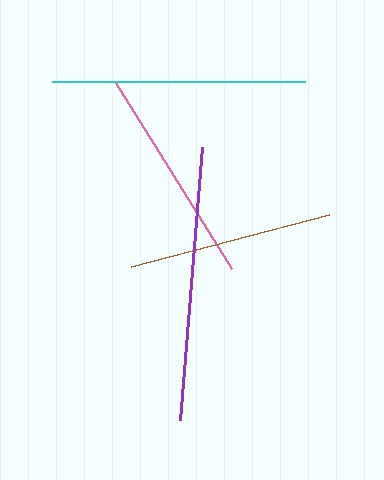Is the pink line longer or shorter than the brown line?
The pink line is longer than the brown line.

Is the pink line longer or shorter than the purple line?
The purple line is longer than the pink line.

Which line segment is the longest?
The purple line is the longest at approximately 274 pixels.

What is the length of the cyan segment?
The cyan segment is approximately 253 pixels long.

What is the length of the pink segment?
The pink segment is approximately 219 pixels long.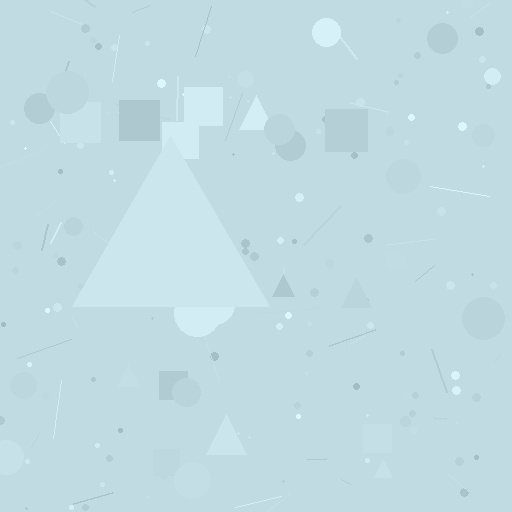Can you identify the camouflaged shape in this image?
The camouflaged shape is a triangle.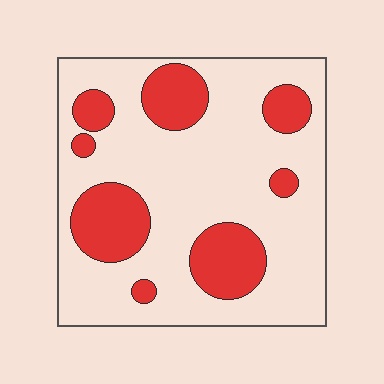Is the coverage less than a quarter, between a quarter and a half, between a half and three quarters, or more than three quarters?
Between a quarter and a half.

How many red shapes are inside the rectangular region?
8.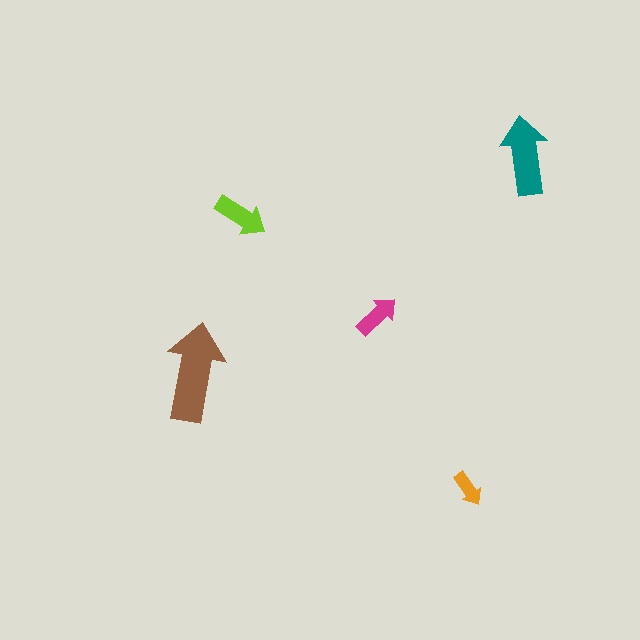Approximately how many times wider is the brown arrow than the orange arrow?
About 2.5 times wider.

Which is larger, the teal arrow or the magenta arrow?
The teal one.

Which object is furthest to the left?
The brown arrow is leftmost.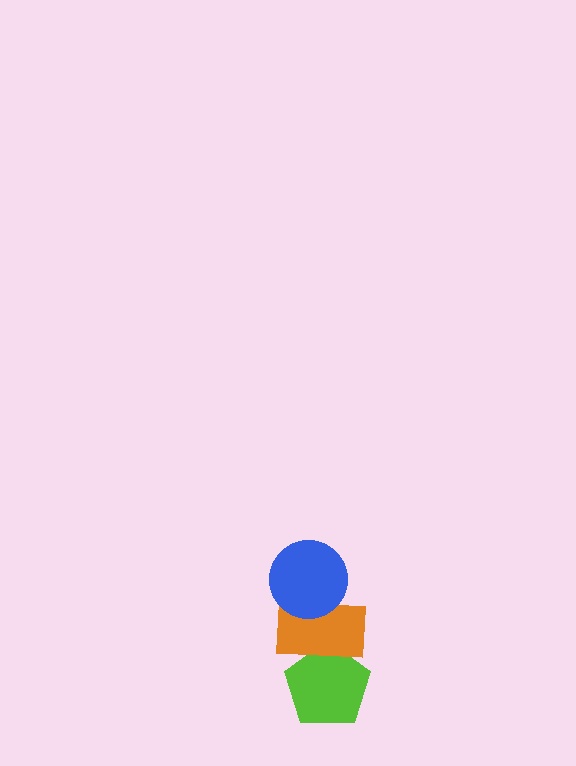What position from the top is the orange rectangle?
The orange rectangle is 2nd from the top.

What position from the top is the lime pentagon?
The lime pentagon is 3rd from the top.